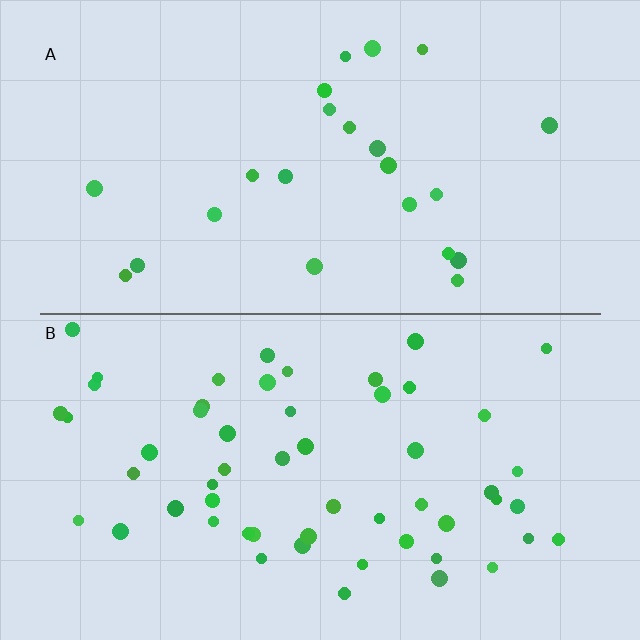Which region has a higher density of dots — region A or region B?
B (the bottom).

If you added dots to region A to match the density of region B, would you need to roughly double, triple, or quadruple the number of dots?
Approximately double.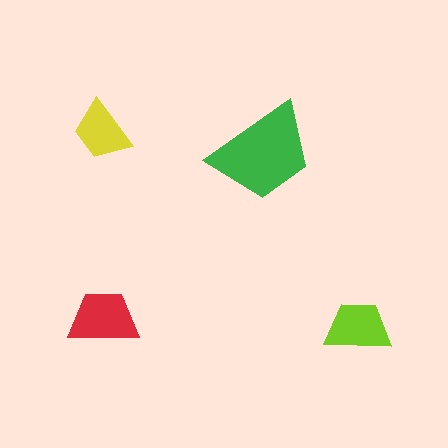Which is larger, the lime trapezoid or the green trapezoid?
The green one.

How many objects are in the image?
There are 4 objects in the image.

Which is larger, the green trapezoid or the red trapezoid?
The green one.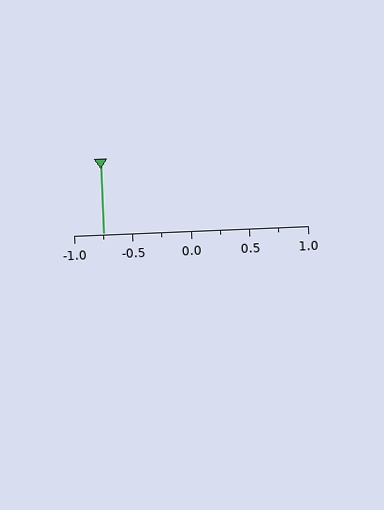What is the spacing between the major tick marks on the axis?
The major ticks are spaced 0.5 apart.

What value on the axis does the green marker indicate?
The marker indicates approximately -0.75.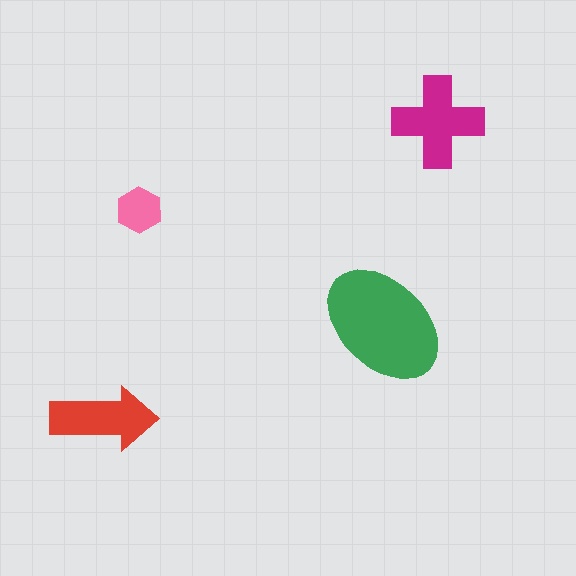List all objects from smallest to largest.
The pink hexagon, the red arrow, the magenta cross, the green ellipse.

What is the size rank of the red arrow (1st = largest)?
3rd.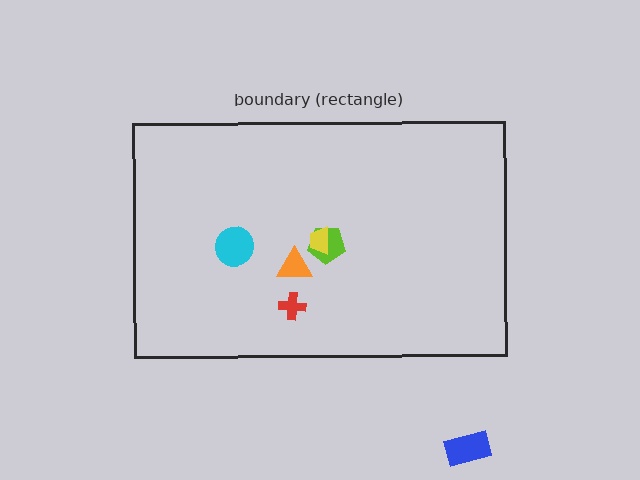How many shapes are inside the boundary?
5 inside, 1 outside.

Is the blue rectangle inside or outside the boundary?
Outside.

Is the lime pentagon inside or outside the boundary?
Inside.